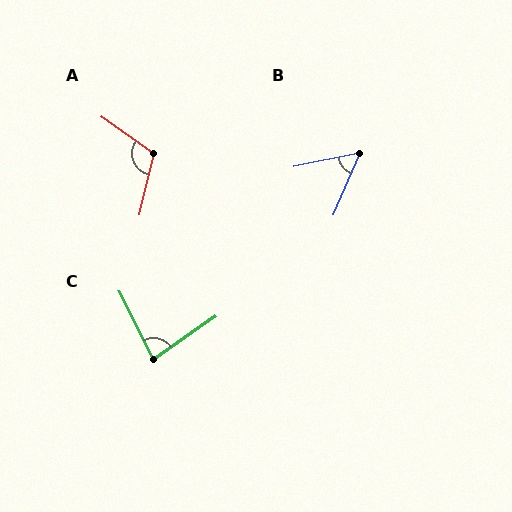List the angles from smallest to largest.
B (56°), C (81°), A (113°).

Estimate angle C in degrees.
Approximately 81 degrees.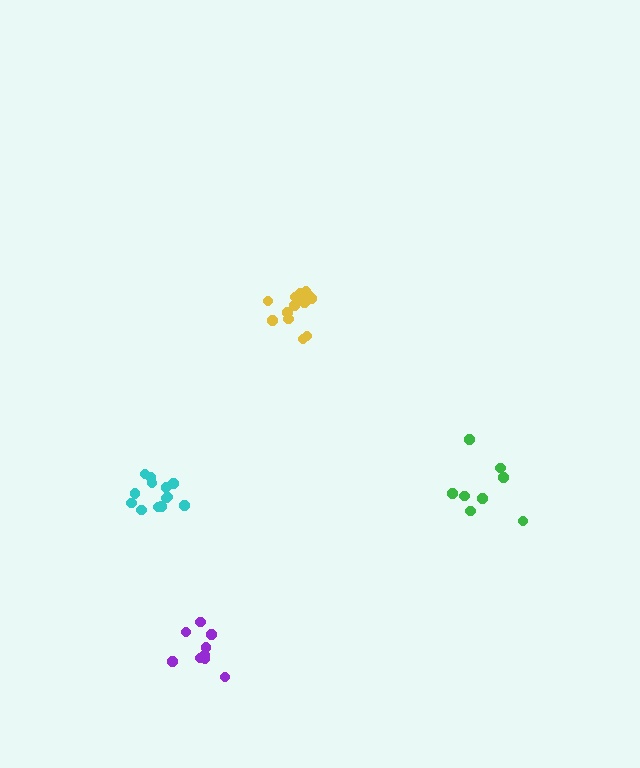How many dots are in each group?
Group 1: 13 dots, Group 2: 14 dots, Group 3: 9 dots, Group 4: 8 dots (44 total).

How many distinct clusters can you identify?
There are 4 distinct clusters.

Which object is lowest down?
The purple cluster is bottommost.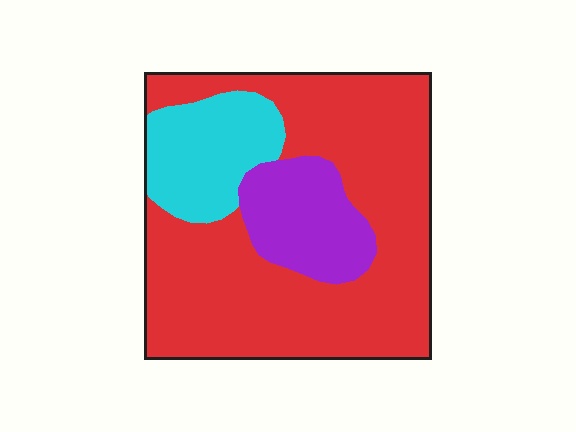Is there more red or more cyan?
Red.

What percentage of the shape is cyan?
Cyan takes up about one sixth (1/6) of the shape.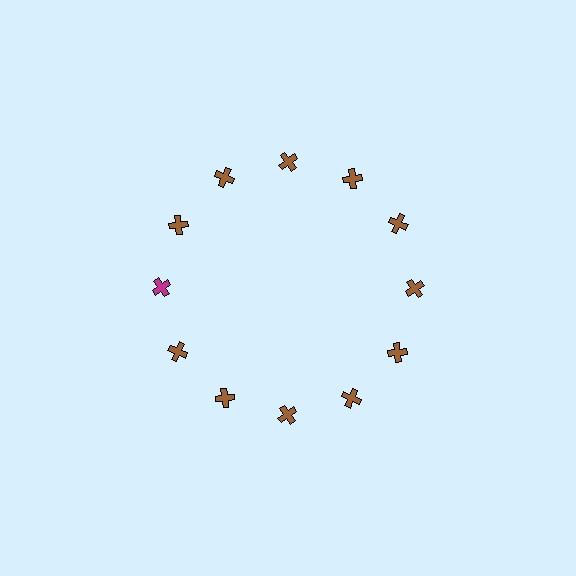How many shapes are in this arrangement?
There are 12 shapes arranged in a ring pattern.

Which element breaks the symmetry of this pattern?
The magenta cross at roughly the 9 o'clock position breaks the symmetry. All other shapes are brown crosses.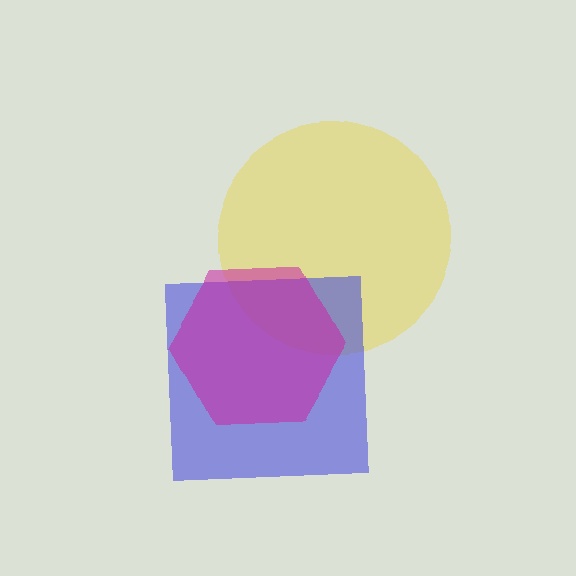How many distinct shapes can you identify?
There are 3 distinct shapes: a yellow circle, a blue square, a magenta hexagon.